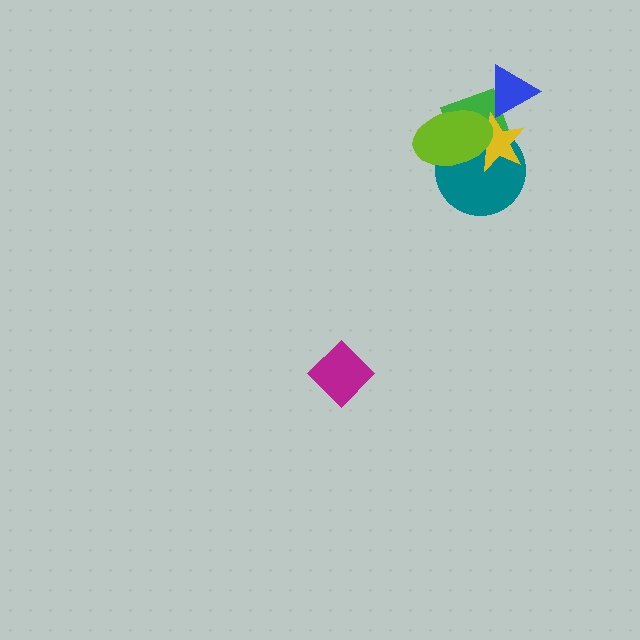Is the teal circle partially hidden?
Yes, it is partially covered by another shape.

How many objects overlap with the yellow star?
4 objects overlap with the yellow star.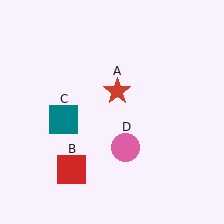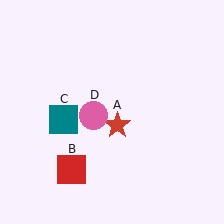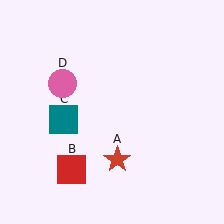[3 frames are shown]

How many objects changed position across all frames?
2 objects changed position: red star (object A), pink circle (object D).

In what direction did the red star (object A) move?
The red star (object A) moved down.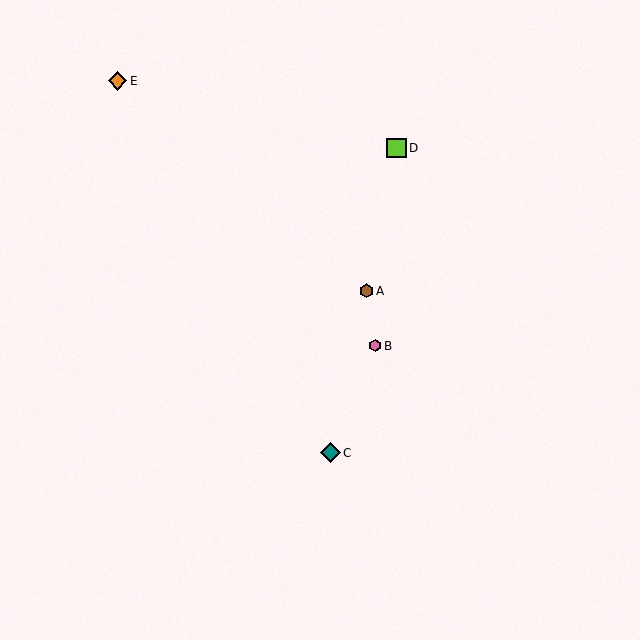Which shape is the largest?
The teal diamond (labeled C) is the largest.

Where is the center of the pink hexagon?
The center of the pink hexagon is at (375, 346).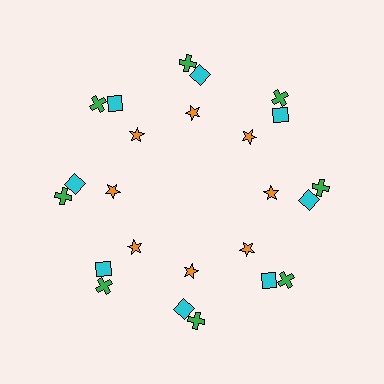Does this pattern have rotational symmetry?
Yes, this pattern has 8-fold rotational symmetry. It looks the same after rotating 45 degrees around the center.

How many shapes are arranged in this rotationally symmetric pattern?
There are 24 shapes, arranged in 8 groups of 3.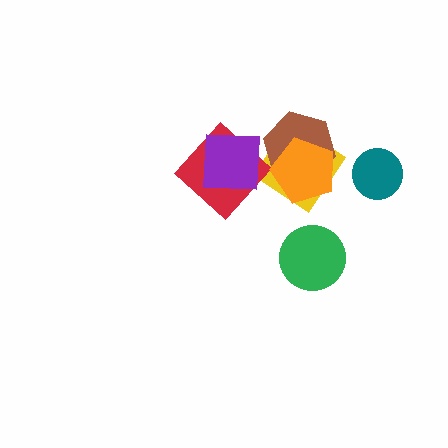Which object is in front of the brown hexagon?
The orange pentagon is in front of the brown hexagon.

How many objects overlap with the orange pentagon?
2 objects overlap with the orange pentagon.